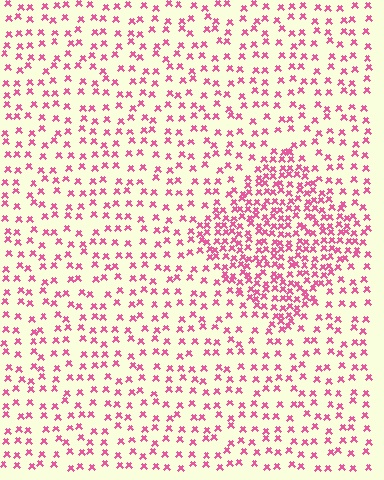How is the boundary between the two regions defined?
The boundary is defined by a change in element density (approximately 2.3x ratio). All elements are the same color, size, and shape.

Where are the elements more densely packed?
The elements are more densely packed inside the diamond boundary.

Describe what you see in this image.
The image contains small pink elements arranged at two different densities. A diamond-shaped region is visible where the elements are more densely packed than the surrounding area.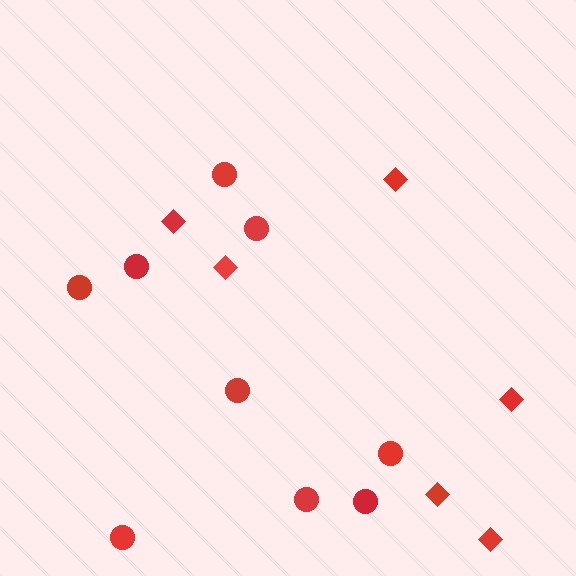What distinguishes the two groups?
There are 2 groups: one group of diamonds (6) and one group of circles (9).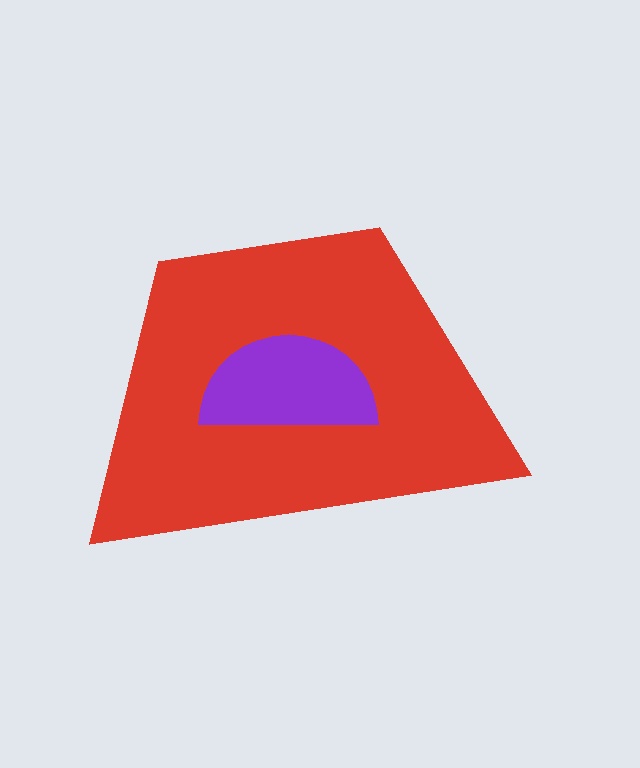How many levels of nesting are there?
2.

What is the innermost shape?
The purple semicircle.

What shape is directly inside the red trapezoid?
The purple semicircle.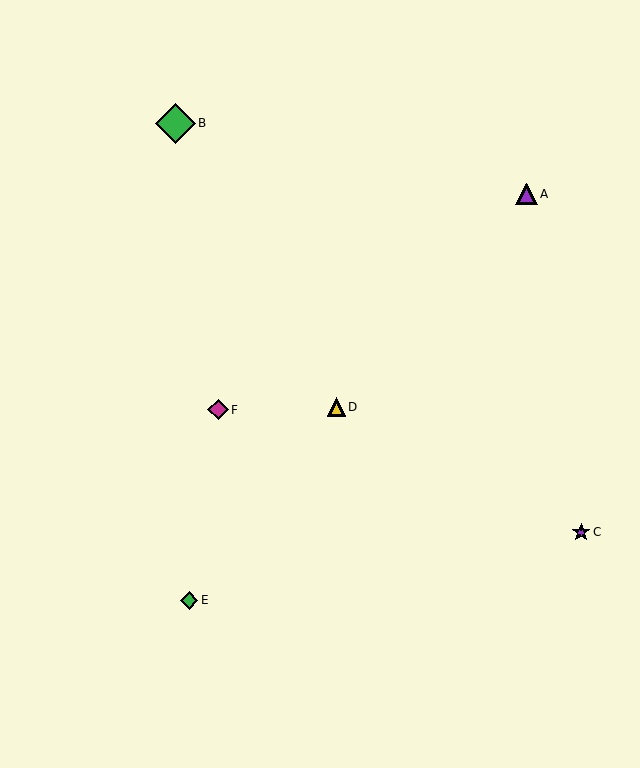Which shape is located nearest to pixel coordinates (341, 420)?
The yellow triangle (labeled D) at (336, 407) is nearest to that location.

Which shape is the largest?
The green diamond (labeled B) is the largest.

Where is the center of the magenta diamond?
The center of the magenta diamond is at (218, 410).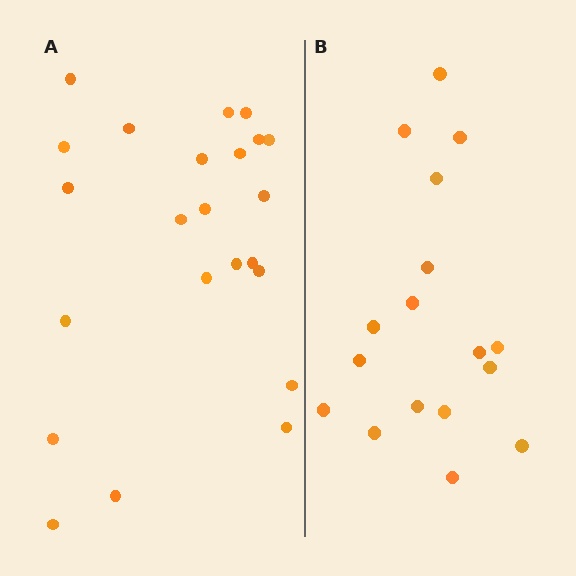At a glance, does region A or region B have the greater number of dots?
Region A (the left region) has more dots.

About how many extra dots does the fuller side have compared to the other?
Region A has about 6 more dots than region B.